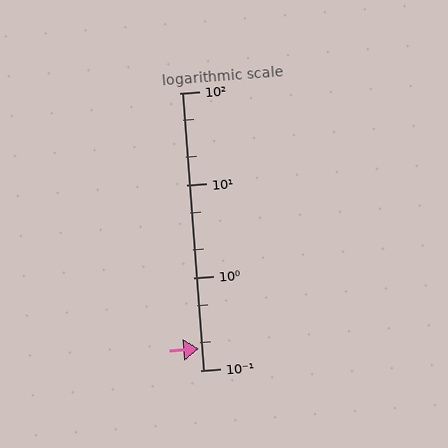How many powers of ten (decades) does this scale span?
The scale spans 3 decades, from 0.1 to 100.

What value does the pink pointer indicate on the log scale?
The pointer indicates approximately 0.17.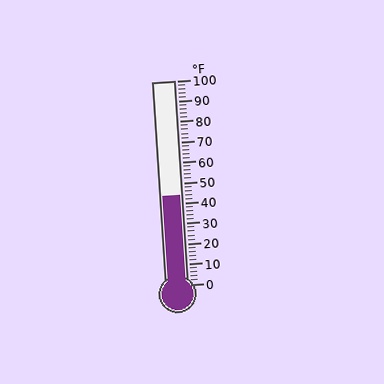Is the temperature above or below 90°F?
The temperature is below 90°F.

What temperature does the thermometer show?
The thermometer shows approximately 44°F.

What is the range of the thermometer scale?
The thermometer scale ranges from 0°F to 100°F.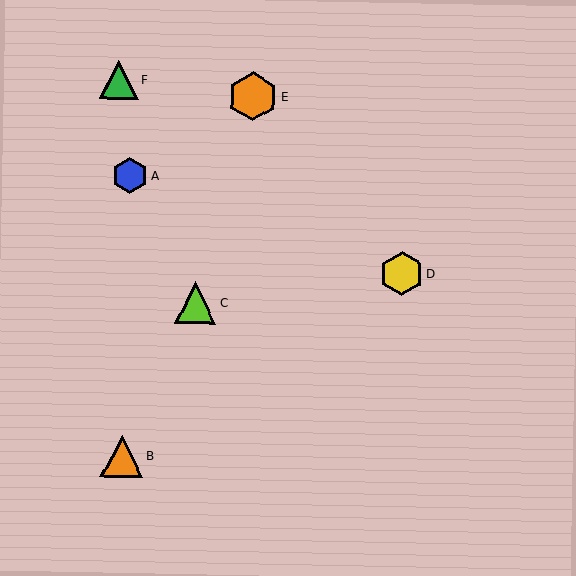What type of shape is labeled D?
Shape D is a yellow hexagon.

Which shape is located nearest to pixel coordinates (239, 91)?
The orange hexagon (labeled E) at (253, 97) is nearest to that location.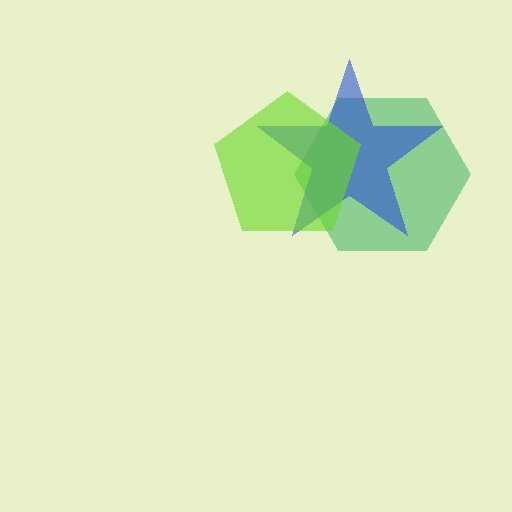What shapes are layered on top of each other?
The layered shapes are: a green hexagon, a blue star, a lime pentagon.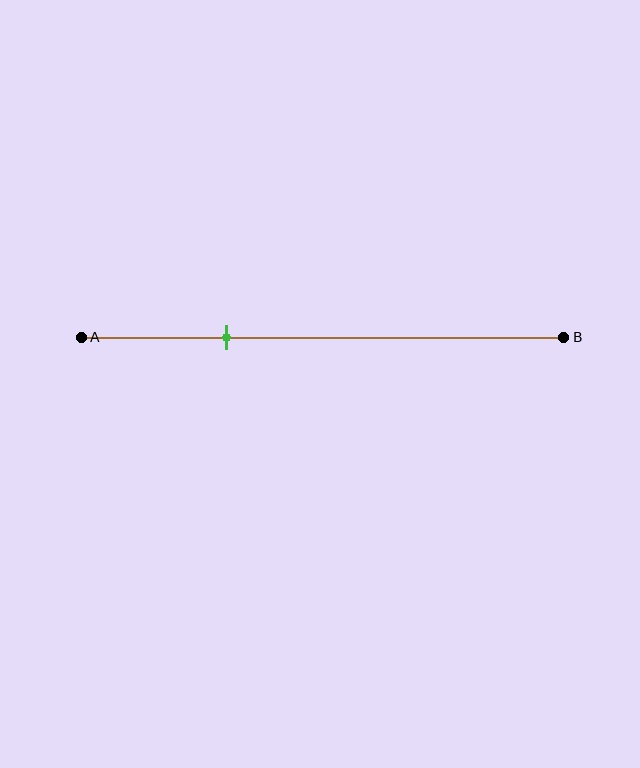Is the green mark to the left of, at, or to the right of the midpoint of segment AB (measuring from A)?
The green mark is to the left of the midpoint of segment AB.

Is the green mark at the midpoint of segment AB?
No, the mark is at about 30% from A, not at the 50% midpoint.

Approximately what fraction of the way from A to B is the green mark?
The green mark is approximately 30% of the way from A to B.